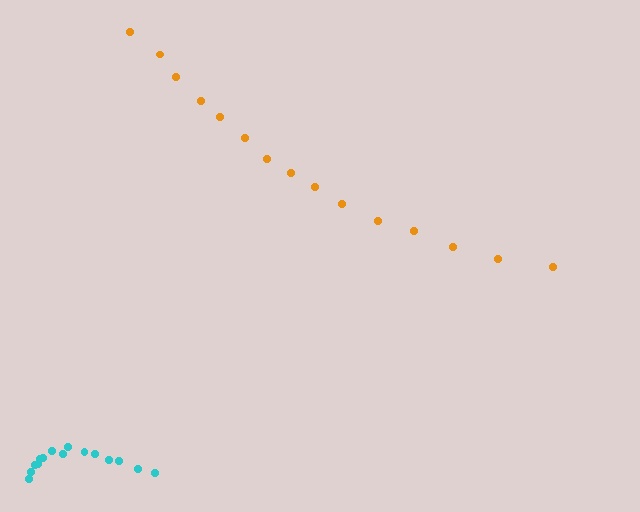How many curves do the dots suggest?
There are 2 distinct paths.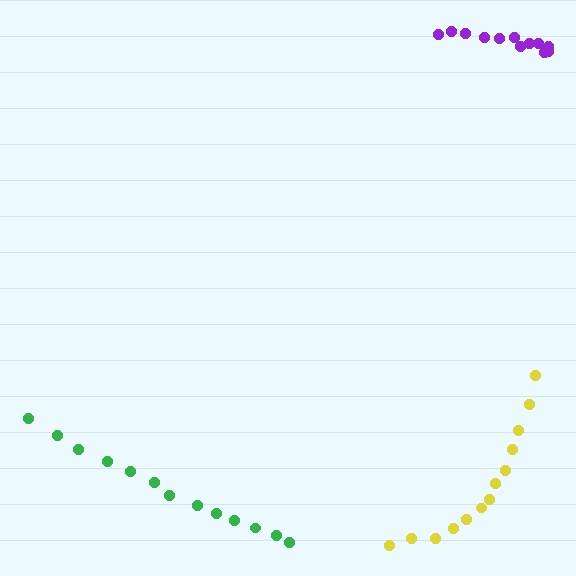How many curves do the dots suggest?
There are 3 distinct paths.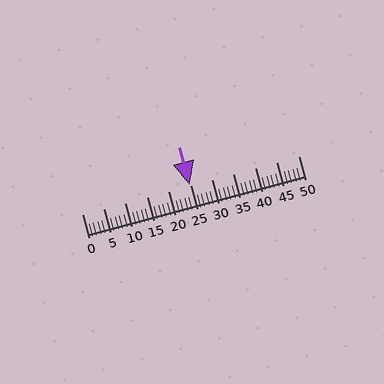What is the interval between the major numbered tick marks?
The major tick marks are spaced 5 units apart.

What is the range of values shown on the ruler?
The ruler shows values from 0 to 50.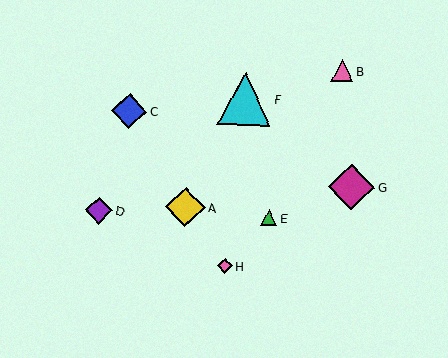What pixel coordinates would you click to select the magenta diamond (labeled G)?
Click at (351, 187) to select the magenta diamond G.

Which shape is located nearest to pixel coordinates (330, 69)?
The pink triangle (labeled B) at (342, 71) is nearest to that location.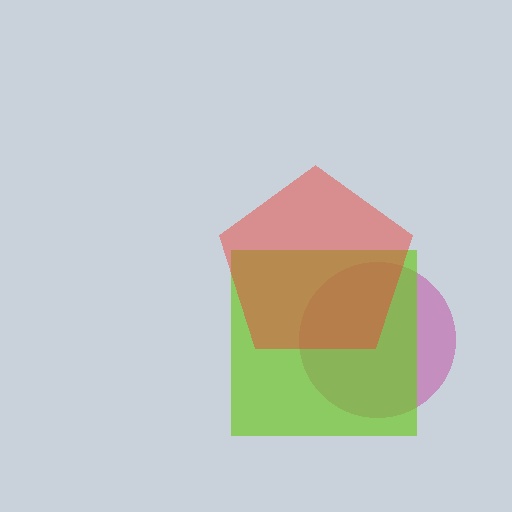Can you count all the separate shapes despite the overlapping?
Yes, there are 3 separate shapes.